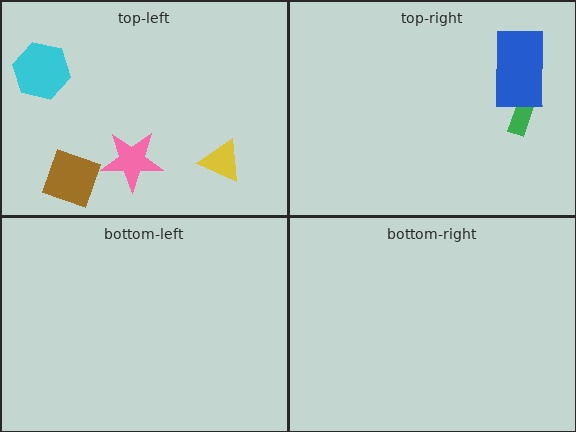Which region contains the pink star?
The top-left region.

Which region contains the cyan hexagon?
The top-left region.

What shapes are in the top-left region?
The pink star, the brown diamond, the cyan hexagon, the yellow triangle.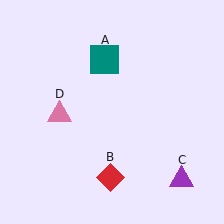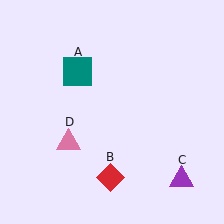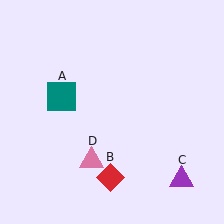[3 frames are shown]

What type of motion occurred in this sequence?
The teal square (object A), pink triangle (object D) rotated counterclockwise around the center of the scene.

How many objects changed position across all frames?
2 objects changed position: teal square (object A), pink triangle (object D).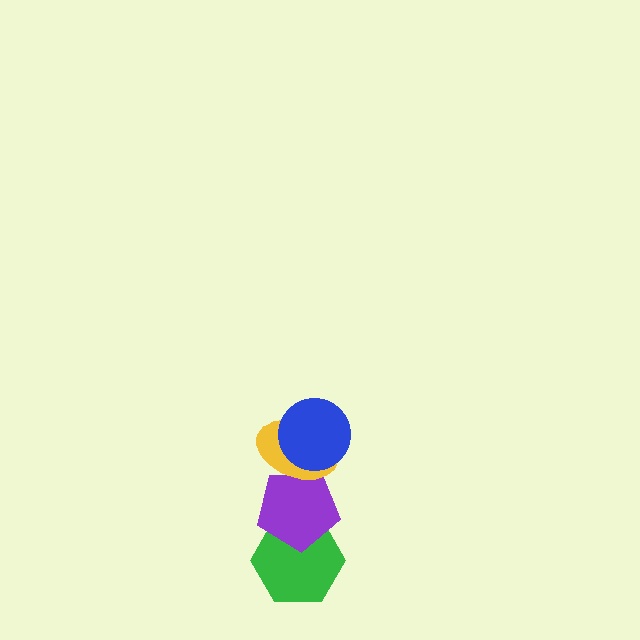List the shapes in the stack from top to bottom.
From top to bottom: the blue circle, the yellow ellipse, the purple pentagon, the green hexagon.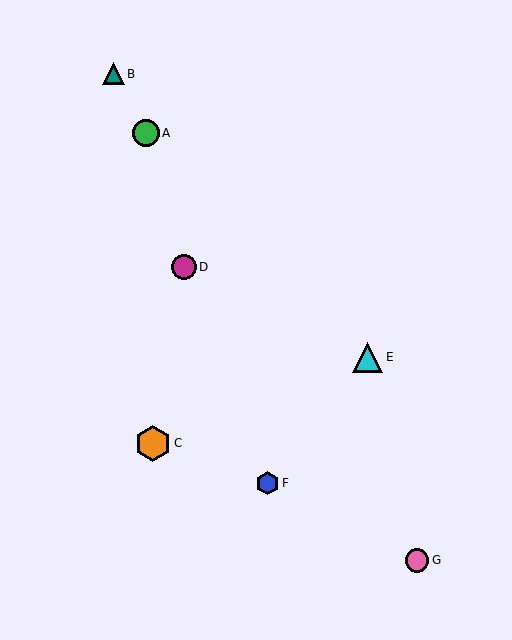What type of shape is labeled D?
Shape D is a magenta circle.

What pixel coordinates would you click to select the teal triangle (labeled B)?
Click at (113, 74) to select the teal triangle B.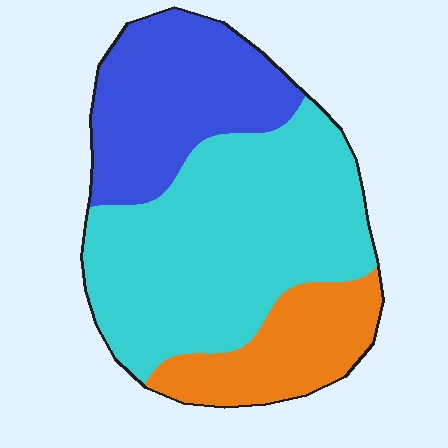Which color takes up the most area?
Cyan, at roughly 55%.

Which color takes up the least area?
Orange, at roughly 20%.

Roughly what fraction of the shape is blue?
Blue covers 29% of the shape.